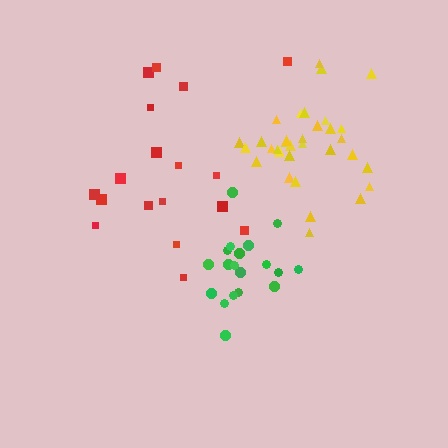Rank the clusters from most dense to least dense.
green, yellow, red.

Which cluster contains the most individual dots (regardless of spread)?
Yellow (33).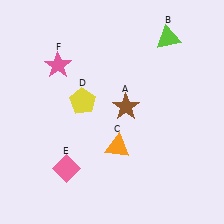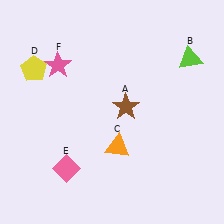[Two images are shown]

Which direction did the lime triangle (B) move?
The lime triangle (B) moved right.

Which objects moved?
The objects that moved are: the lime triangle (B), the yellow pentagon (D).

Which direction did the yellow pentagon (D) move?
The yellow pentagon (D) moved left.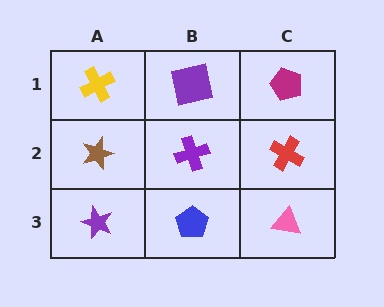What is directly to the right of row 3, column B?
A pink triangle.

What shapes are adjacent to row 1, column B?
A purple cross (row 2, column B), a yellow cross (row 1, column A), a magenta pentagon (row 1, column C).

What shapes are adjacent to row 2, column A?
A yellow cross (row 1, column A), a purple star (row 3, column A), a purple cross (row 2, column B).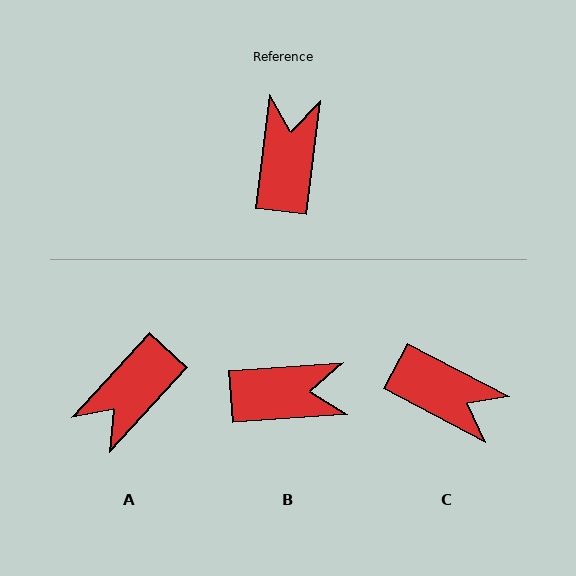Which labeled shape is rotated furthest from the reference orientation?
A, about 144 degrees away.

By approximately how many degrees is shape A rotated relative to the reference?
Approximately 144 degrees counter-clockwise.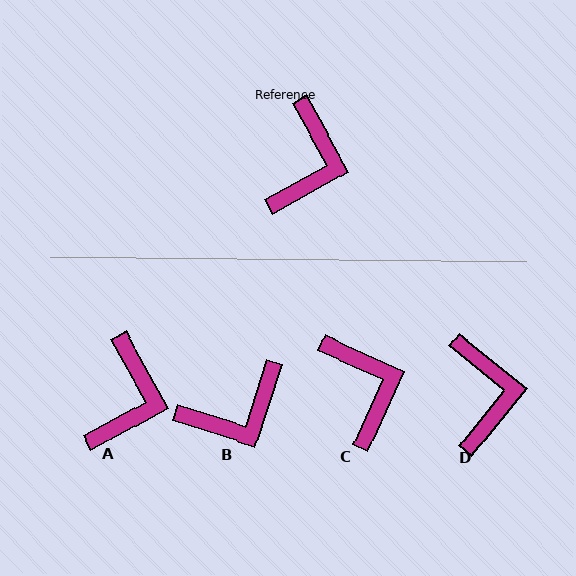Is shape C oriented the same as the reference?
No, it is off by about 37 degrees.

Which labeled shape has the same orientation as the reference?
A.